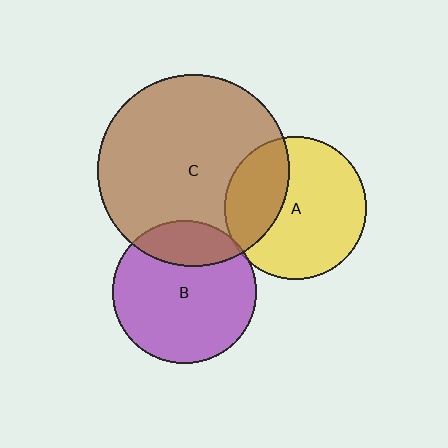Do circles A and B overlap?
Yes.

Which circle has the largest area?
Circle C (brown).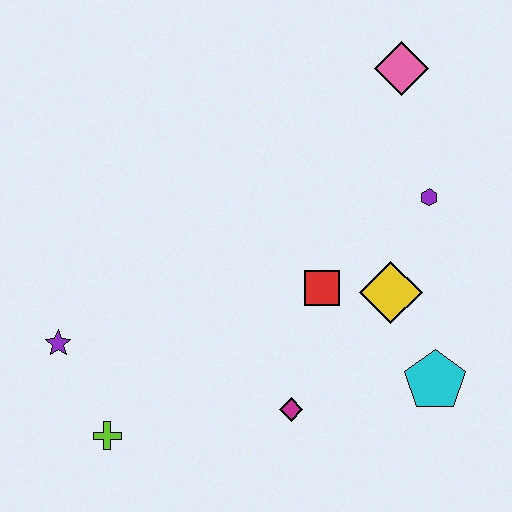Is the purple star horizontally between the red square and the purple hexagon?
No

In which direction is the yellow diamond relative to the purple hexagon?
The yellow diamond is below the purple hexagon.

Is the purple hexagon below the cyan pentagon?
No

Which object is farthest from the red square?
The purple star is farthest from the red square.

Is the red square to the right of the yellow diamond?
No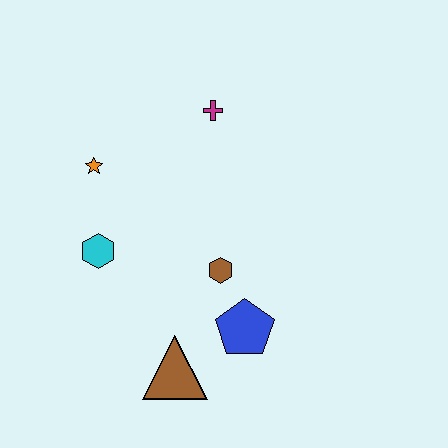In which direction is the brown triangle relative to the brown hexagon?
The brown triangle is below the brown hexagon.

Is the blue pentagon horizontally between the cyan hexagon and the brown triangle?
No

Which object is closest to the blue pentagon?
The brown hexagon is closest to the blue pentagon.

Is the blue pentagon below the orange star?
Yes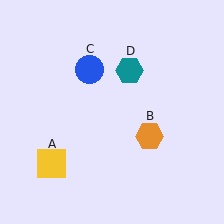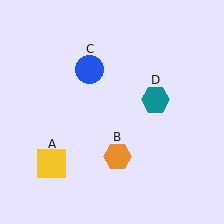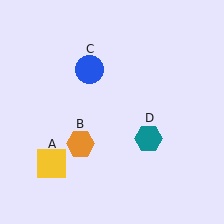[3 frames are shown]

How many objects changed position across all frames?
2 objects changed position: orange hexagon (object B), teal hexagon (object D).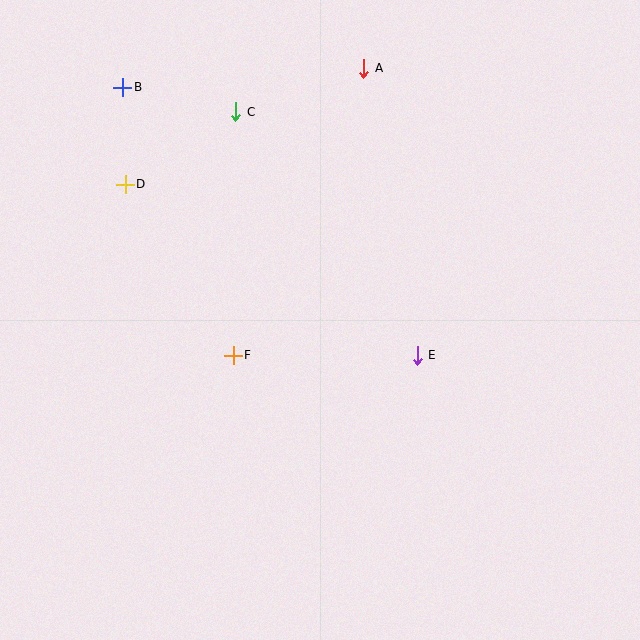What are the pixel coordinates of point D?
Point D is at (125, 184).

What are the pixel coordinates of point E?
Point E is at (417, 355).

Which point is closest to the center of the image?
Point F at (233, 355) is closest to the center.